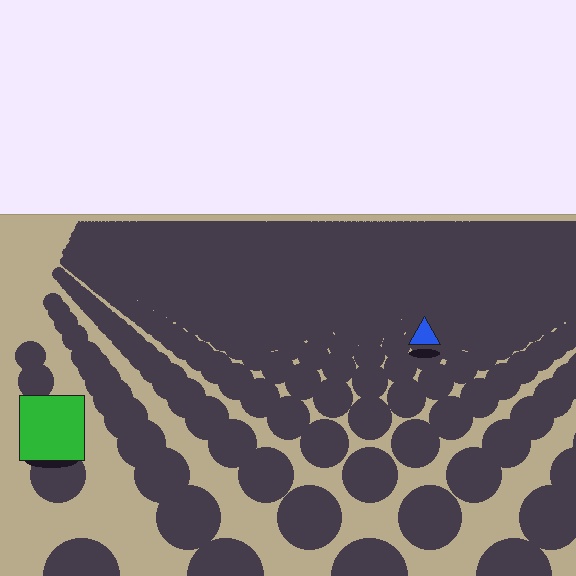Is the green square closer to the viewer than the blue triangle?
Yes. The green square is closer — you can tell from the texture gradient: the ground texture is coarser near it.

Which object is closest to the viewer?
The green square is closest. The texture marks near it are larger and more spread out.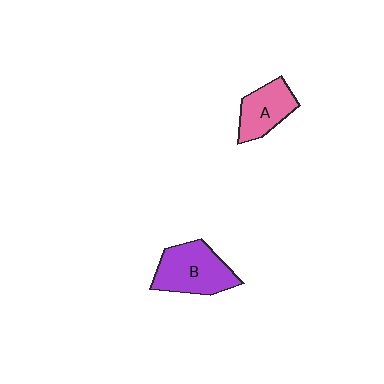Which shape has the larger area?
Shape B (purple).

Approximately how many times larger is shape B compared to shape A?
Approximately 1.4 times.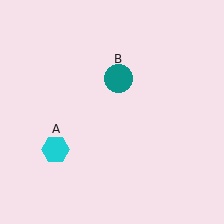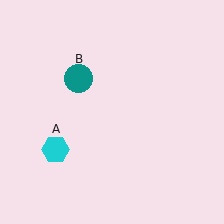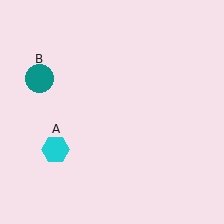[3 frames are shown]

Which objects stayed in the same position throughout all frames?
Cyan hexagon (object A) remained stationary.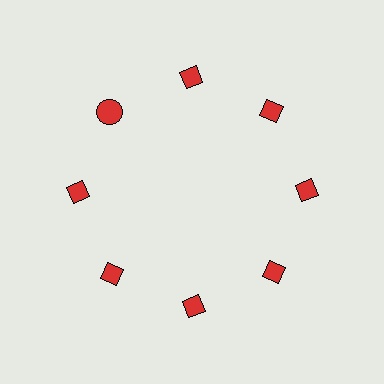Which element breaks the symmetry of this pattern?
The red circle at roughly the 10 o'clock position breaks the symmetry. All other shapes are red diamonds.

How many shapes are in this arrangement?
There are 8 shapes arranged in a ring pattern.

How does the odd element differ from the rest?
It has a different shape: circle instead of diamond.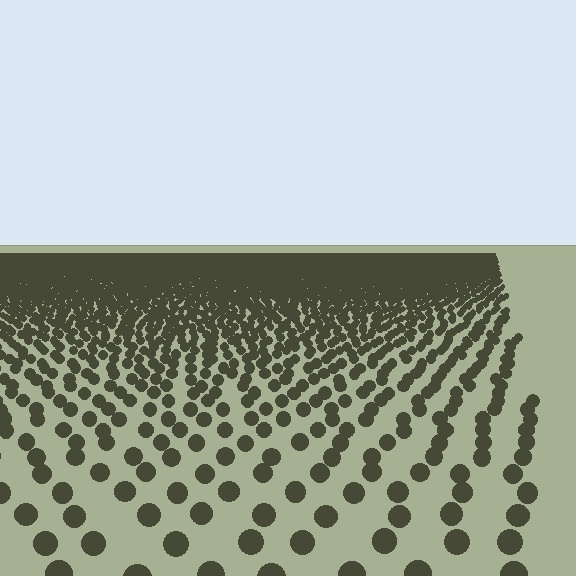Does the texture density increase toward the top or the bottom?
Density increases toward the top.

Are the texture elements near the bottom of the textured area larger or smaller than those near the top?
Larger. Near the bottom, elements are closer to the viewer and appear at a bigger on-screen size.